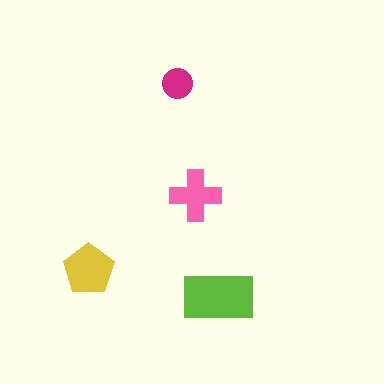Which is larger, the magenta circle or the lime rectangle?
The lime rectangle.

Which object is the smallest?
The magenta circle.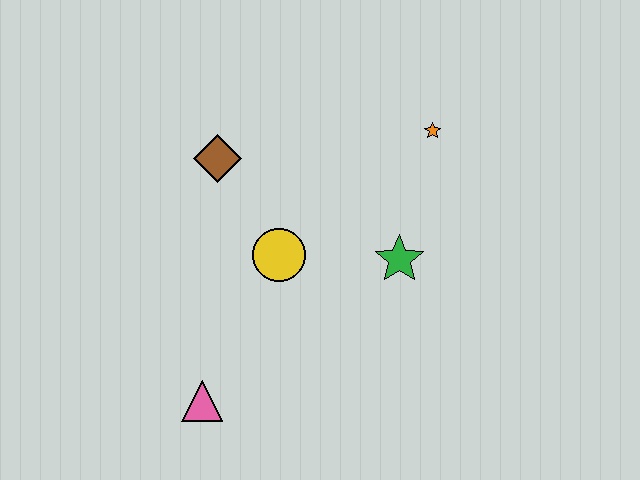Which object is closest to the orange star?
The green star is closest to the orange star.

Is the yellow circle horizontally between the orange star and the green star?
No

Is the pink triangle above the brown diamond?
No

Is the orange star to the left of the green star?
No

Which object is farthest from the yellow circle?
The orange star is farthest from the yellow circle.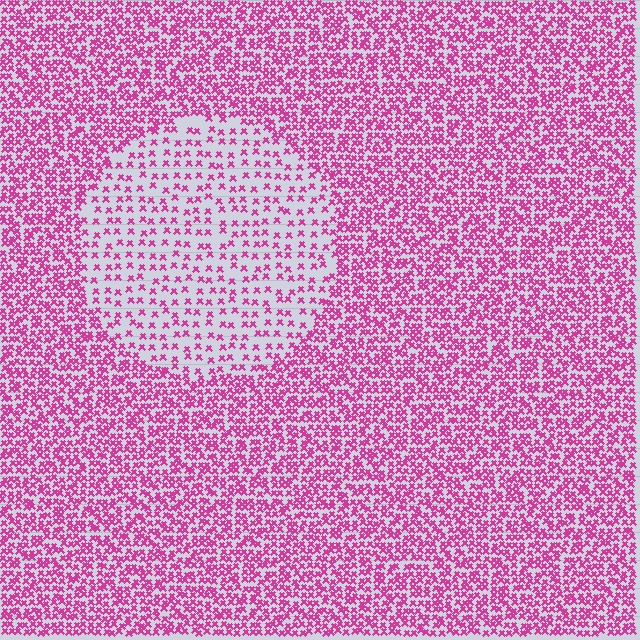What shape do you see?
I see a circle.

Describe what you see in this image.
The image contains small magenta elements arranged at two different densities. A circle-shaped region is visible where the elements are less densely packed than the surrounding area.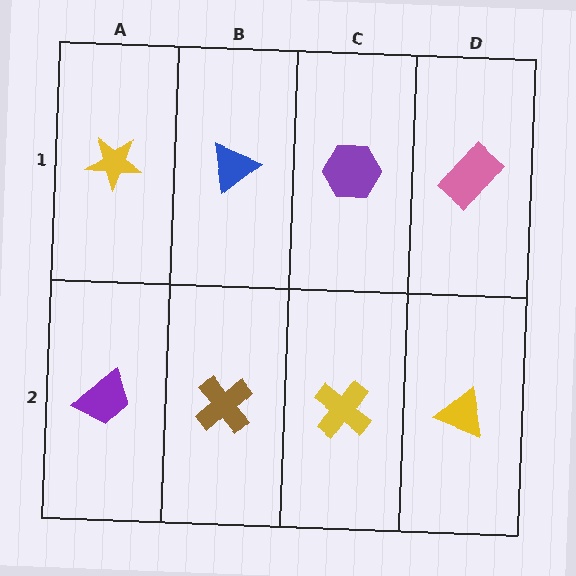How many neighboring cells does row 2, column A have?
2.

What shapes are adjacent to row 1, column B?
A brown cross (row 2, column B), a yellow star (row 1, column A), a purple hexagon (row 1, column C).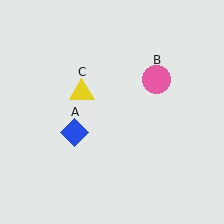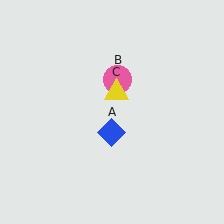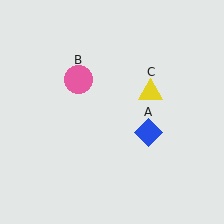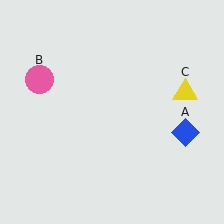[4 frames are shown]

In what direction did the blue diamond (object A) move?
The blue diamond (object A) moved right.